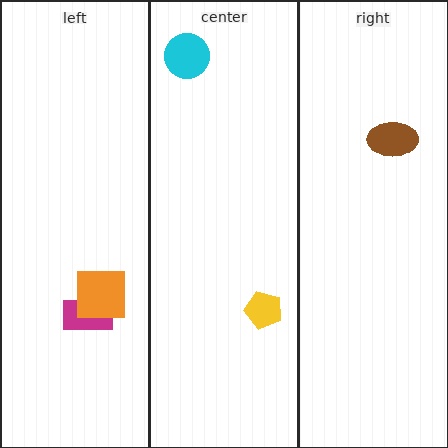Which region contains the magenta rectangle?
The left region.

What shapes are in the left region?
The magenta rectangle, the orange square.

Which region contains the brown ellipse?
The right region.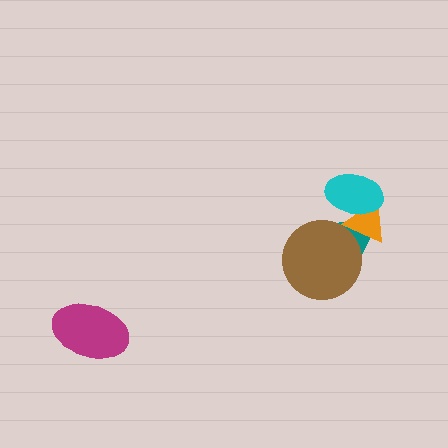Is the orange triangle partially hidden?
Yes, it is partially covered by another shape.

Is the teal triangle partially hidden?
Yes, it is partially covered by another shape.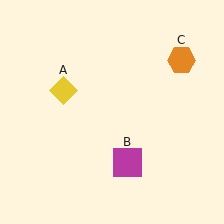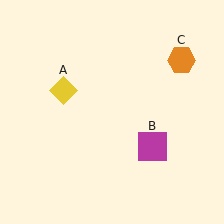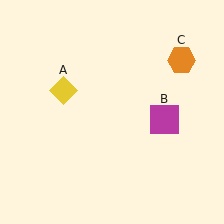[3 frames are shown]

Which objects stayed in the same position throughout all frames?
Yellow diamond (object A) and orange hexagon (object C) remained stationary.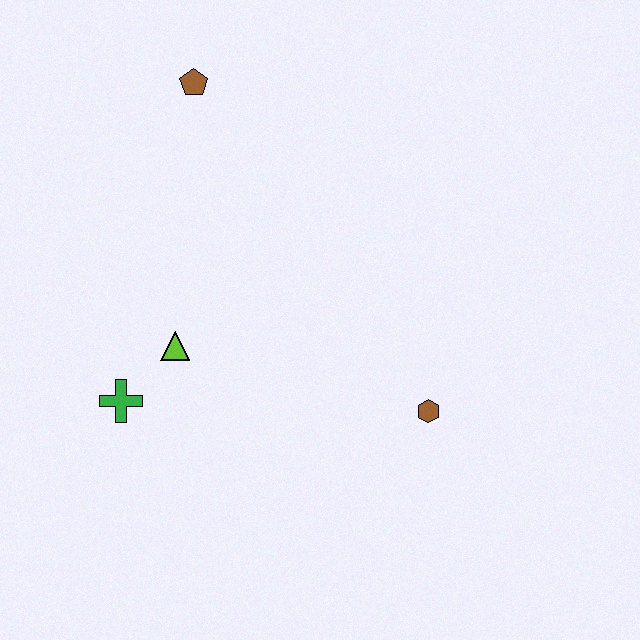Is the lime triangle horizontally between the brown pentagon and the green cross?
Yes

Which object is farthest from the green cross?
The brown pentagon is farthest from the green cross.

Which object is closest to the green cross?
The lime triangle is closest to the green cross.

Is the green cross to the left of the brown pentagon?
Yes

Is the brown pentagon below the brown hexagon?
No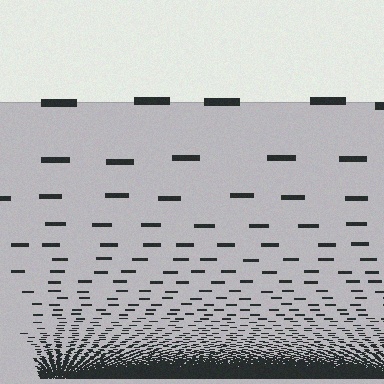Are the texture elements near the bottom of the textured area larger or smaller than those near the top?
Smaller. The gradient is inverted — elements near the bottom are smaller and denser.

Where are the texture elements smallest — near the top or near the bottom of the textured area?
Near the bottom.